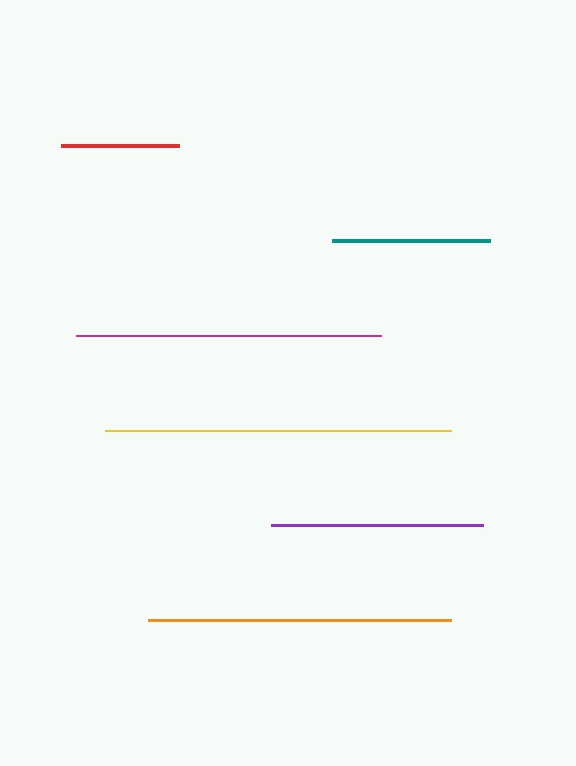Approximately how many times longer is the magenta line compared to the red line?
The magenta line is approximately 2.6 times the length of the red line.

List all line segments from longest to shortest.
From longest to shortest: yellow, magenta, orange, purple, teal, red.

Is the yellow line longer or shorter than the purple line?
The yellow line is longer than the purple line.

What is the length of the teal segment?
The teal segment is approximately 158 pixels long.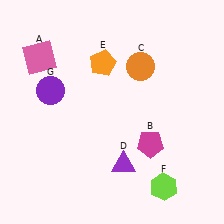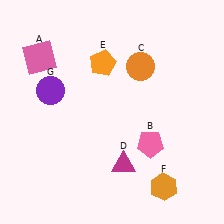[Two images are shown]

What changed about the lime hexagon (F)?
In Image 1, F is lime. In Image 2, it changed to orange.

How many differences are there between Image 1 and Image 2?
There are 3 differences between the two images.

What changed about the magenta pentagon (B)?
In Image 1, B is magenta. In Image 2, it changed to pink.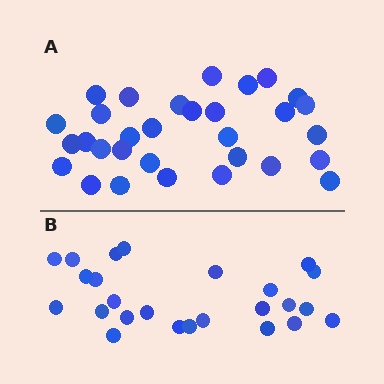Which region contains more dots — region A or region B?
Region A (the top region) has more dots.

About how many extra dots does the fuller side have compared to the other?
Region A has about 6 more dots than region B.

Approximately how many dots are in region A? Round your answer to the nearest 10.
About 30 dots. (The exact count is 31, which rounds to 30.)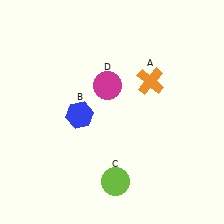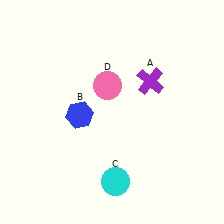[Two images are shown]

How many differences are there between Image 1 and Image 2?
There are 3 differences between the two images.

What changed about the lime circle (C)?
In Image 1, C is lime. In Image 2, it changed to cyan.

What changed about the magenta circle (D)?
In Image 1, D is magenta. In Image 2, it changed to pink.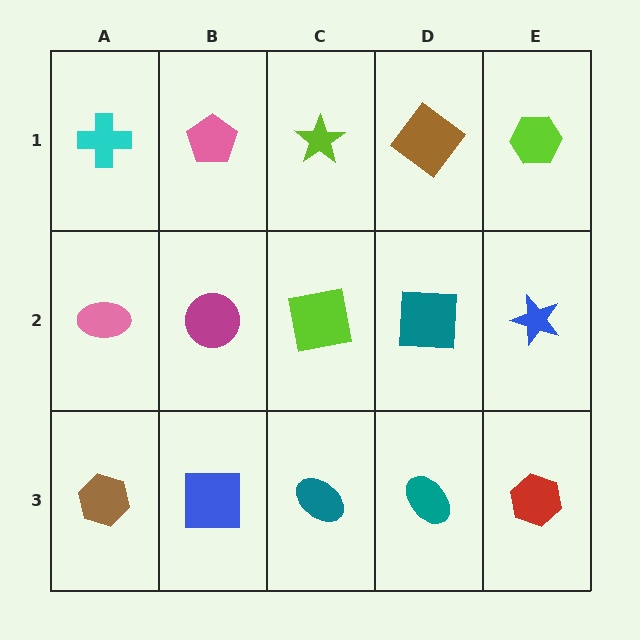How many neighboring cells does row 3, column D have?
3.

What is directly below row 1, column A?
A pink ellipse.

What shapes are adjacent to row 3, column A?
A pink ellipse (row 2, column A), a blue square (row 3, column B).